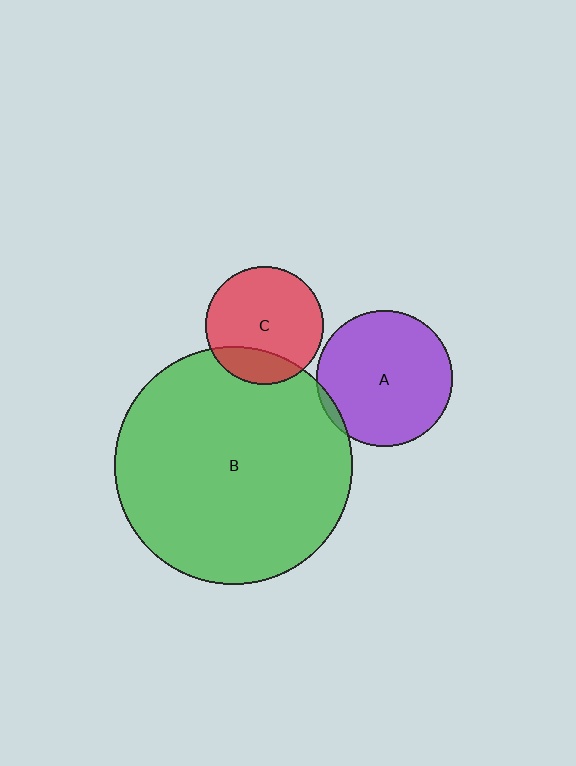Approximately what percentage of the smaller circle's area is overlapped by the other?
Approximately 20%.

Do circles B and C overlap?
Yes.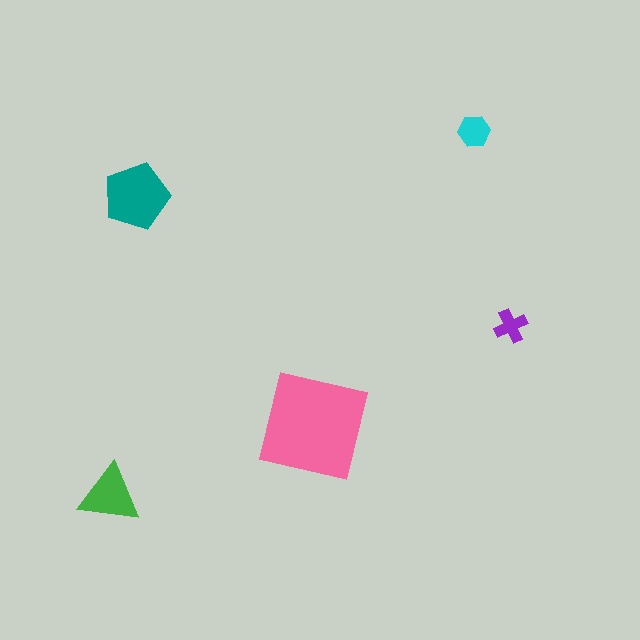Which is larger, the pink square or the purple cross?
The pink square.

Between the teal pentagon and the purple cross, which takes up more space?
The teal pentagon.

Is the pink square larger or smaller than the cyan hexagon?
Larger.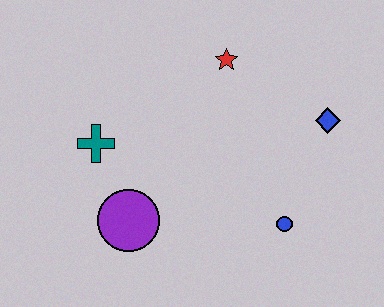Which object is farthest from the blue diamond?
The teal cross is farthest from the blue diamond.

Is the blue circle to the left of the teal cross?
No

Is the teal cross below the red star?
Yes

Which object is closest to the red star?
The blue diamond is closest to the red star.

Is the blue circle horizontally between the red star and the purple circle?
No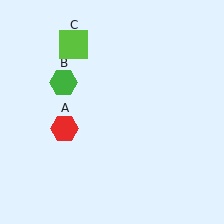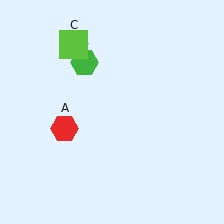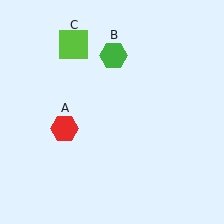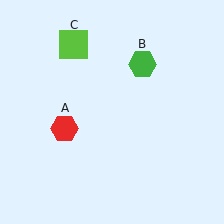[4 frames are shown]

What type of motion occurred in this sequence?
The green hexagon (object B) rotated clockwise around the center of the scene.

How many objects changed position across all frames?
1 object changed position: green hexagon (object B).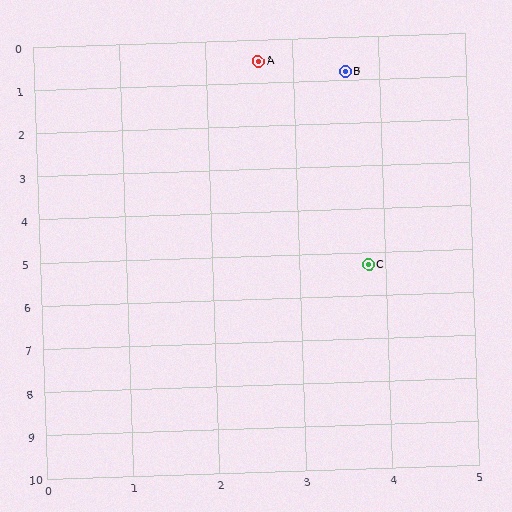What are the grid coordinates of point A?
Point A is at approximately (2.6, 0.5).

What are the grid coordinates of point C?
Point C is at approximately (3.8, 5.3).